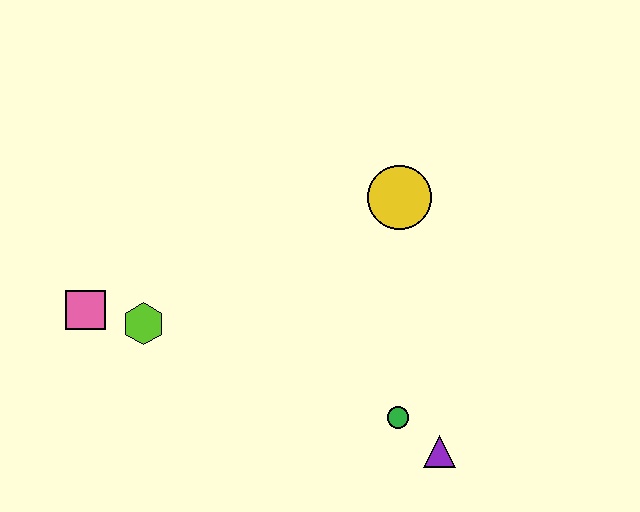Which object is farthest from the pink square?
The purple triangle is farthest from the pink square.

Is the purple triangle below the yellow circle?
Yes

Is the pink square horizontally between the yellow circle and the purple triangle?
No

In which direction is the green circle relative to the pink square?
The green circle is to the right of the pink square.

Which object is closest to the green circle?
The purple triangle is closest to the green circle.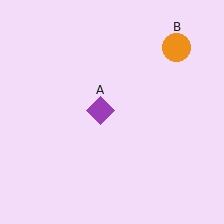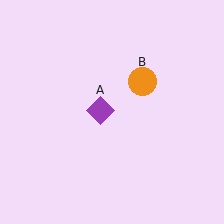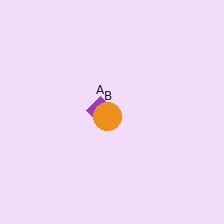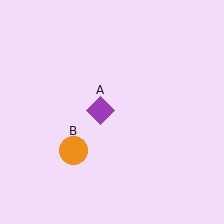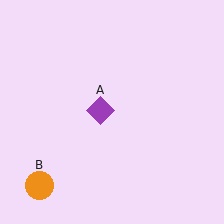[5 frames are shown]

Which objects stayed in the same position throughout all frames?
Purple diamond (object A) remained stationary.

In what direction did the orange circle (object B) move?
The orange circle (object B) moved down and to the left.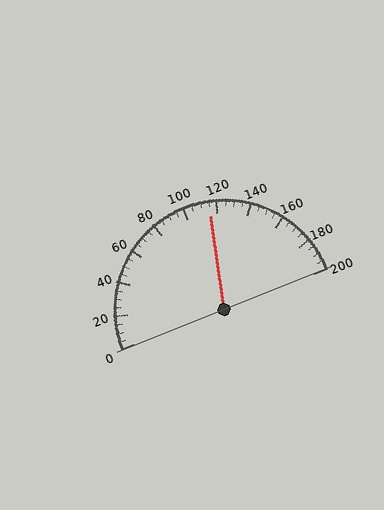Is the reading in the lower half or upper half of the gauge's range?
The reading is in the upper half of the range (0 to 200).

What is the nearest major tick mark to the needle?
The nearest major tick mark is 120.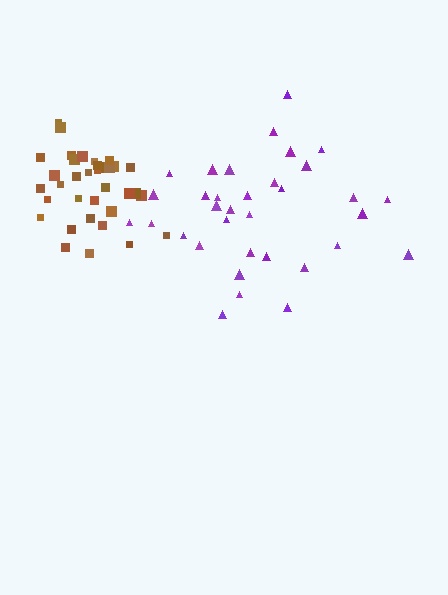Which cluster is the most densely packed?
Brown.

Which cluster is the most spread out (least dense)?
Purple.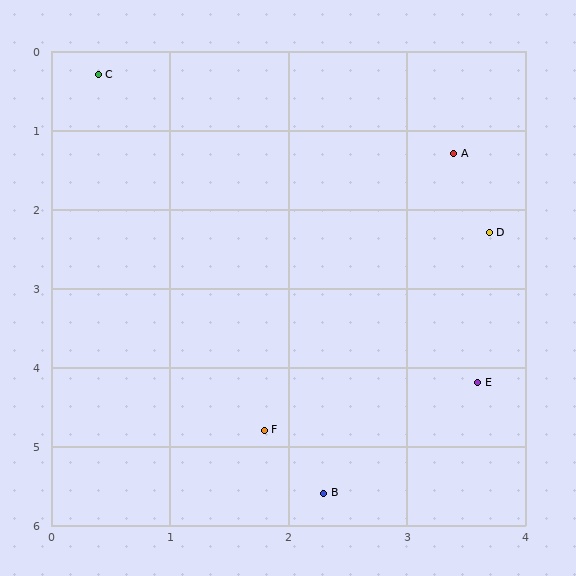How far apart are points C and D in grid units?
Points C and D are about 3.9 grid units apart.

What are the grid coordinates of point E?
Point E is at approximately (3.6, 4.2).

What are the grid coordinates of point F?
Point F is at approximately (1.8, 4.8).